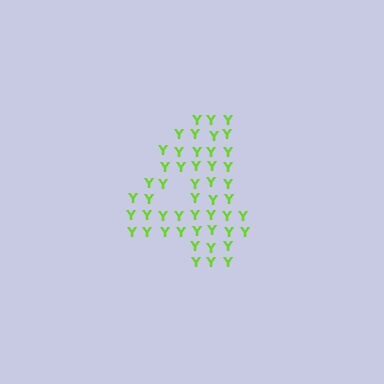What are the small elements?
The small elements are letter Y's.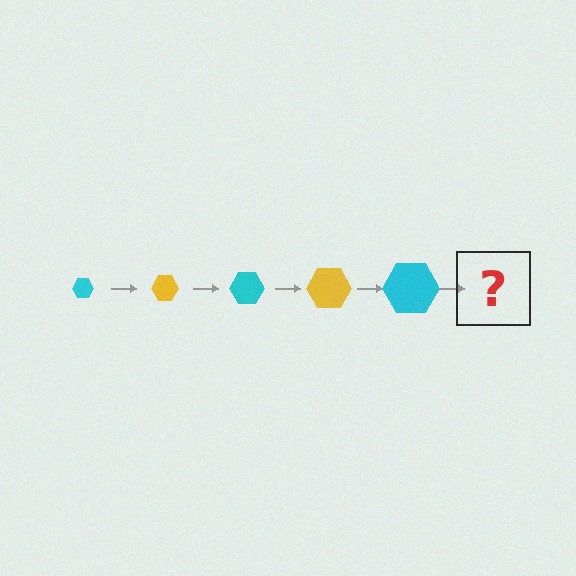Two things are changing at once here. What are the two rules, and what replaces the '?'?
The two rules are that the hexagon grows larger each step and the color cycles through cyan and yellow. The '?' should be a yellow hexagon, larger than the previous one.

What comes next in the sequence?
The next element should be a yellow hexagon, larger than the previous one.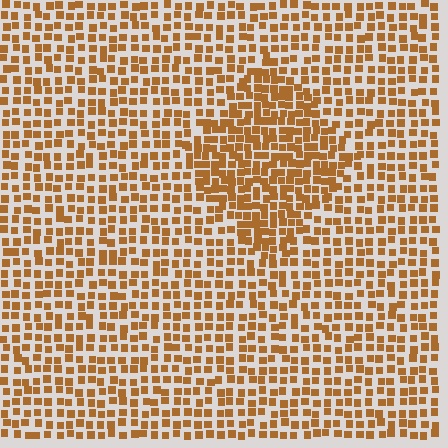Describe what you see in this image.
The image contains small brown elements arranged at two different densities. A diamond-shaped region is visible where the elements are more densely packed than the surrounding area.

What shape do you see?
I see a diamond.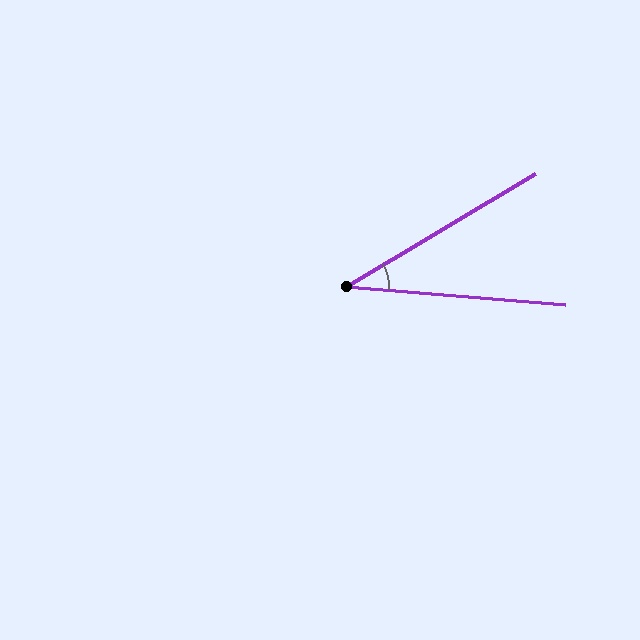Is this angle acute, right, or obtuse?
It is acute.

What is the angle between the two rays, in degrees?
Approximately 36 degrees.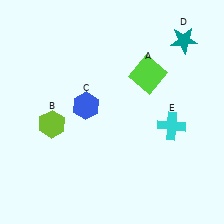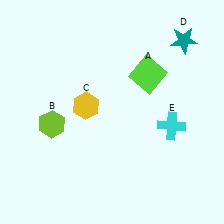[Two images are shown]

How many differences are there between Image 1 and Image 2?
There is 1 difference between the two images.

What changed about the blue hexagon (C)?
In Image 1, C is blue. In Image 2, it changed to yellow.